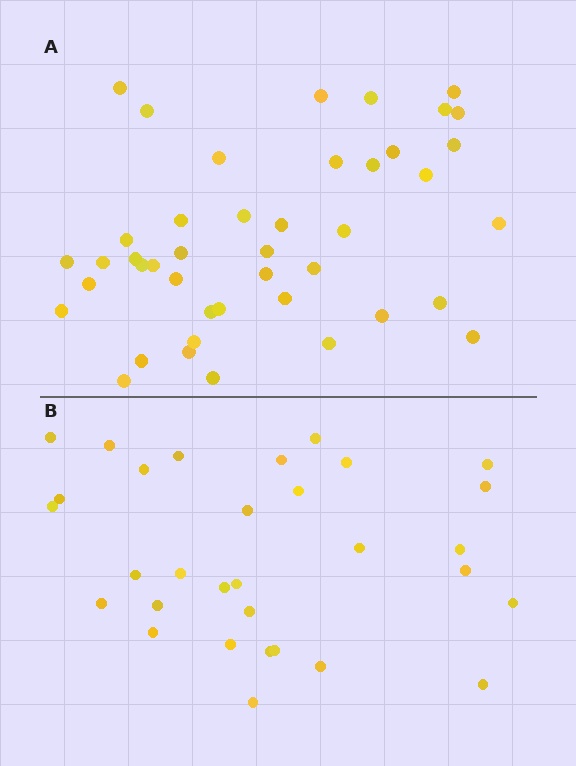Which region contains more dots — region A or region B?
Region A (the top region) has more dots.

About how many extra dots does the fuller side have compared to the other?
Region A has roughly 12 or so more dots than region B.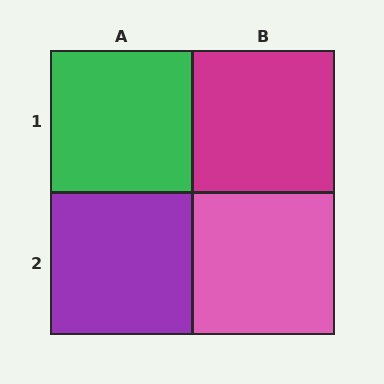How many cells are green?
1 cell is green.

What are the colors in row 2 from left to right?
Purple, pink.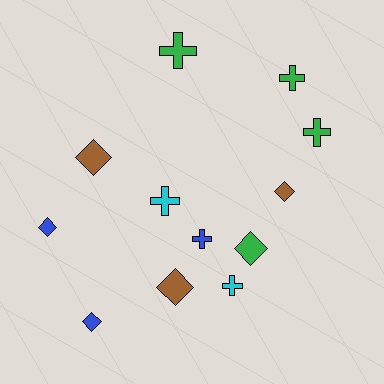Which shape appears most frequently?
Cross, with 6 objects.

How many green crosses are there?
There are 3 green crosses.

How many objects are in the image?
There are 12 objects.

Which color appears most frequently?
Green, with 4 objects.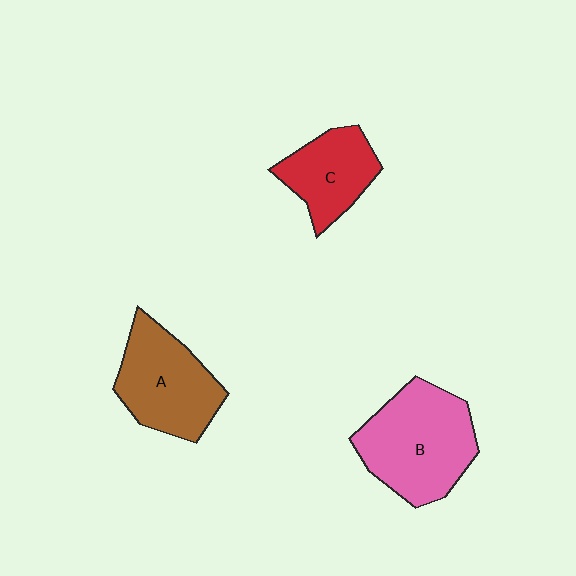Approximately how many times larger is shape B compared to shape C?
Approximately 1.6 times.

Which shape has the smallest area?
Shape C (red).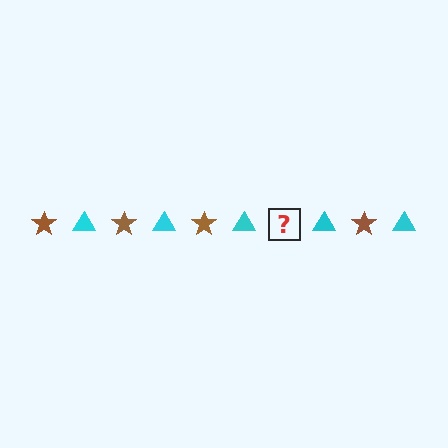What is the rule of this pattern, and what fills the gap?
The rule is that the pattern alternates between brown star and cyan triangle. The gap should be filled with a brown star.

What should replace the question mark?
The question mark should be replaced with a brown star.